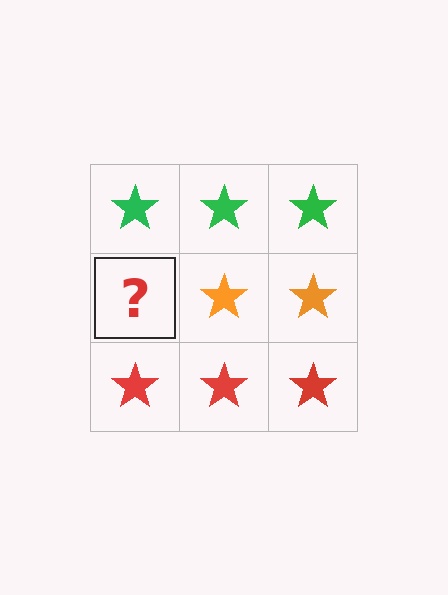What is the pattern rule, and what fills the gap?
The rule is that each row has a consistent color. The gap should be filled with an orange star.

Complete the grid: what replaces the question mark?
The question mark should be replaced with an orange star.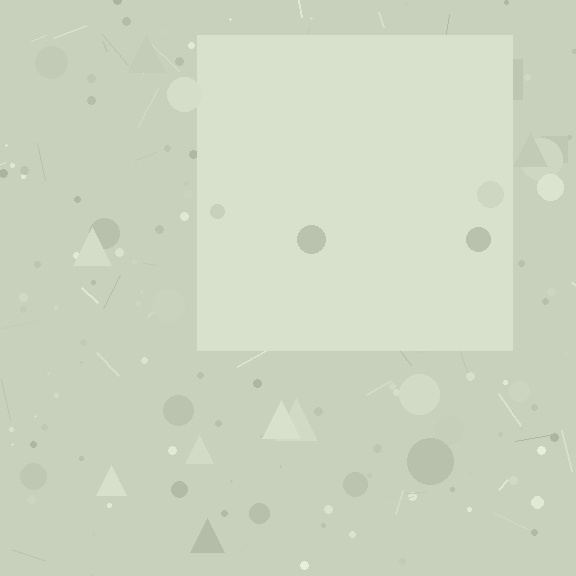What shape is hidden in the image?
A square is hidden in the image.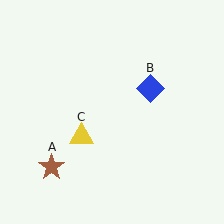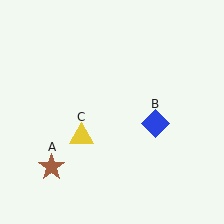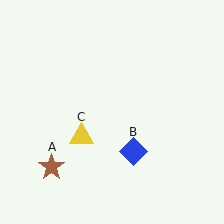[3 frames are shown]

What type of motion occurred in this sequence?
The blue diamond (object B) rotated clockwise around the center of the scene.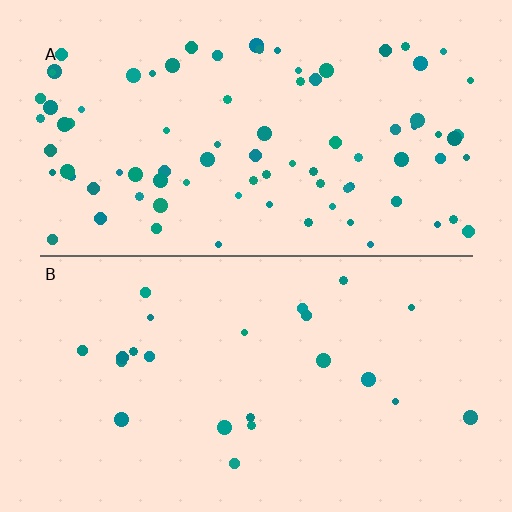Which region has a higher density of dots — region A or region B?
A (the top).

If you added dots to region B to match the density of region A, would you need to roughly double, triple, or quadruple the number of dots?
Approximately quadruple.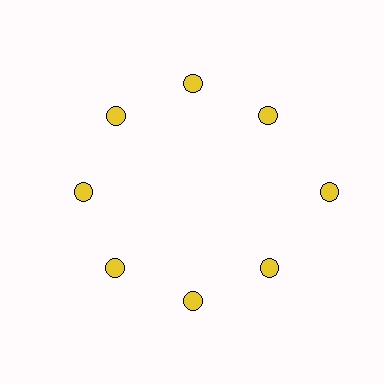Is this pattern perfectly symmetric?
No. The 8 yellow circles are arranged in a ring, but one element near the 3 o'clock position is pushed outward from the center, breaking the 8-fold rotational symmetry.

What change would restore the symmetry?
The symmetry would be restored by moving it inward, back onto the ring so that all 8 circles sit at equal angles and equal distance from the center.